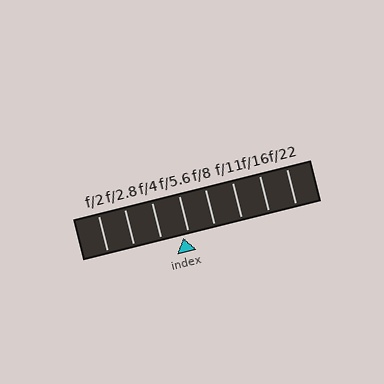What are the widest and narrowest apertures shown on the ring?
The widest aperture shown is f/2 and the narrowest is f/22.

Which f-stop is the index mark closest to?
The index mark is closest to f/5.6.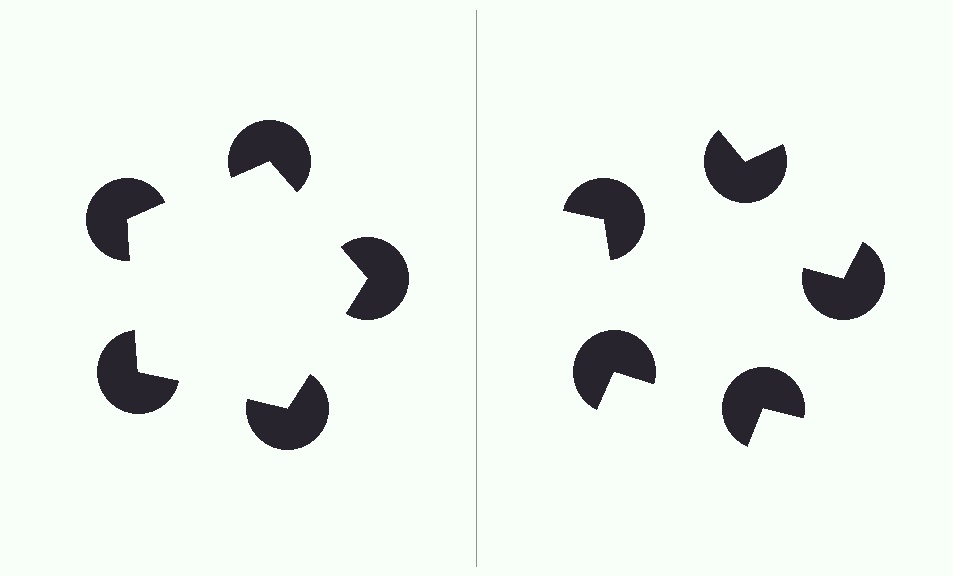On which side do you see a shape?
An illusory pentagon appears on the left side. On the right side the wedge cuts are rotated, so no coherent shape forms.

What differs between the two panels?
The pac-man discs are positioned identically on both sides; only the wedge orientations differ. On the left they align to a pentagon; on the right they are misaligned.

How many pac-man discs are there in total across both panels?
10 — 5 on each side.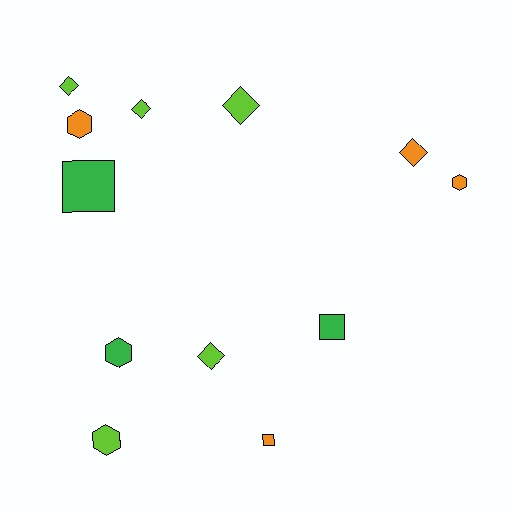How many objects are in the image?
There are 12 objects.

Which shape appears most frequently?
Diamond, with 5 objects.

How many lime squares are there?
There are no lime squares.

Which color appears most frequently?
Lime, with 5 objects.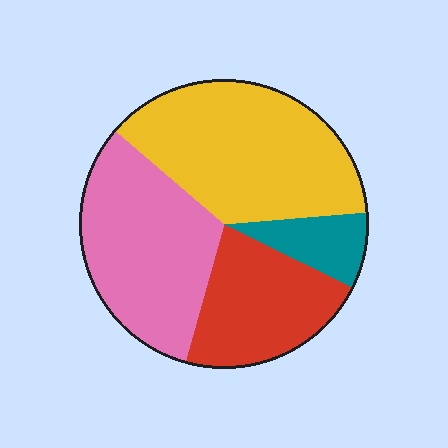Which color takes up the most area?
Yellow, at roughly 40%.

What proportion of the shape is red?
Red covers 22% of the shape.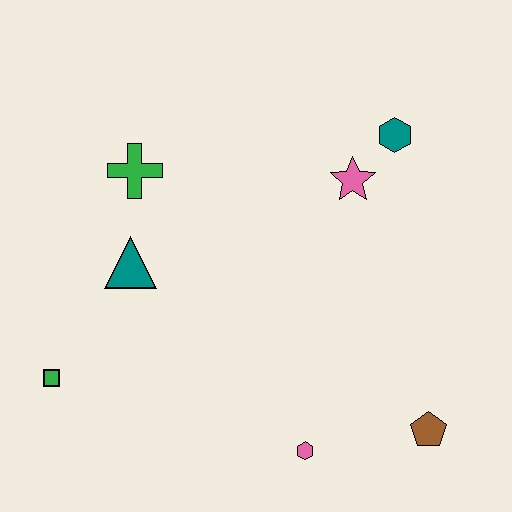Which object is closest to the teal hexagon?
The pink star is closest to the teal hexagon.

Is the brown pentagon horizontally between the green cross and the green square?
No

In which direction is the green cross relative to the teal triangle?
The green cross is above the teal triangle.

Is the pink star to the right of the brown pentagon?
No